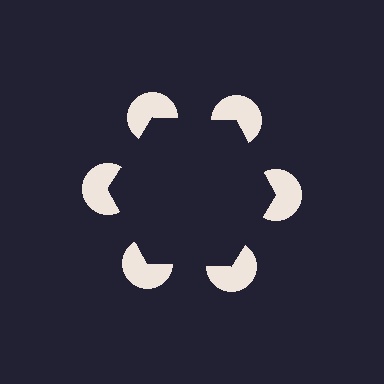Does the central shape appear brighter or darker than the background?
It typically appears slightly darker than the background, even though no actual brightness change is drawn.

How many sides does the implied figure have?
6 sides.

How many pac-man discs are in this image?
There are 6 — one at each vertex of the illusory hexagon.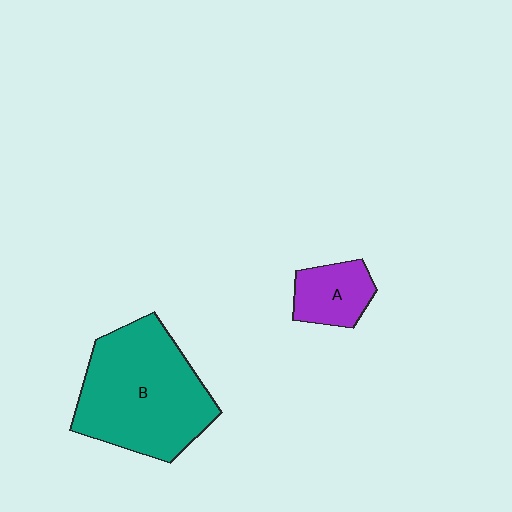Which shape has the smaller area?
Shape A (purple).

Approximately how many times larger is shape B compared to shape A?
Approximately 3.1 times.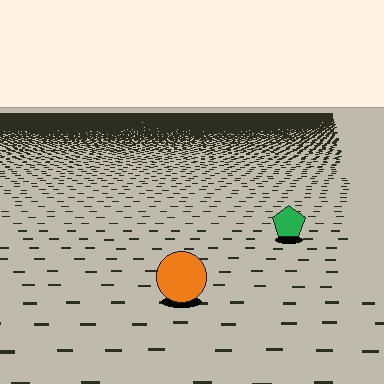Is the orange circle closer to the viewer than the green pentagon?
Yes. The orange circle is closer — you can tell from the texture gradient: the ground texture is coarser near it.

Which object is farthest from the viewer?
The green pentagon is farthest from the viewer. It appears smaller and the ground texture around it is denser.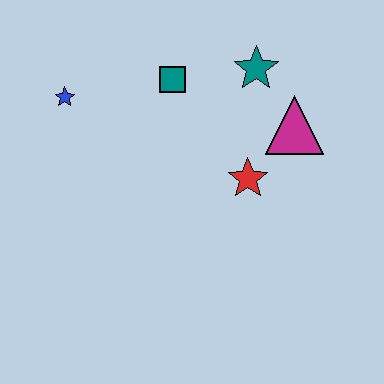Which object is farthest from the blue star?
The magenta triangle is farthest from the blue star.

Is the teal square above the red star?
Yes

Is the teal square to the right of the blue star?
Yes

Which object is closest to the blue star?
The teal square is closest to the blue star.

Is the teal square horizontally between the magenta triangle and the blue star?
Yes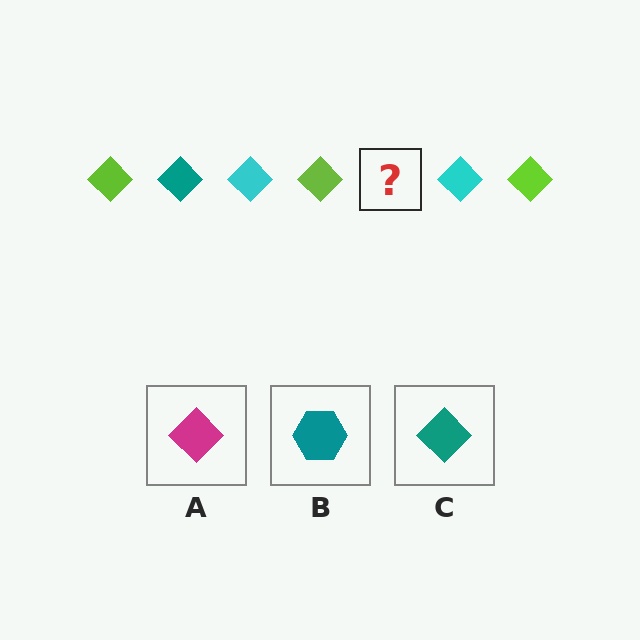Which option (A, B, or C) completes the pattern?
C.